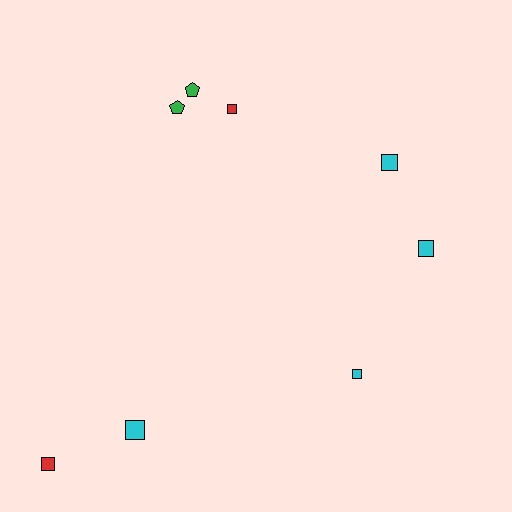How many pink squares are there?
There are no pink squares.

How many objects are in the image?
There are 8 objects.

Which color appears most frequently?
Cyan, with 4 objects.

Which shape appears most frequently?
Square, with 6 objects.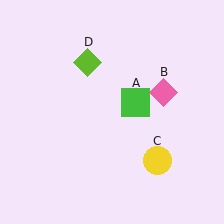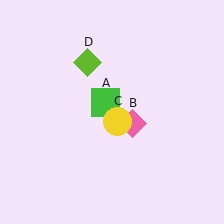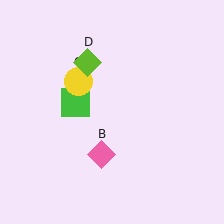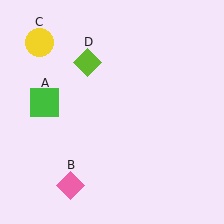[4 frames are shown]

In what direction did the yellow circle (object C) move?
The yellow circle (object C) moved up and to the left.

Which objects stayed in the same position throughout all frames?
Lime diamond (object D) remained stationary.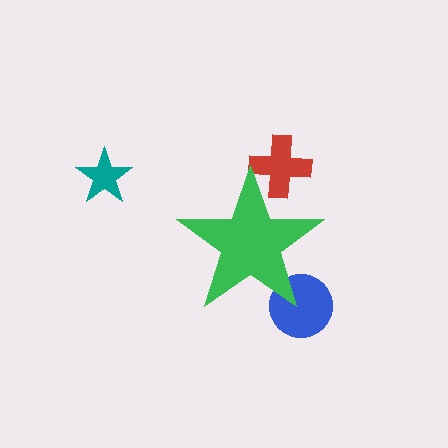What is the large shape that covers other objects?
A green star.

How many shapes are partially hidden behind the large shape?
2 shapes are partially hidden.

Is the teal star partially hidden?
No, the teal star is fully visible.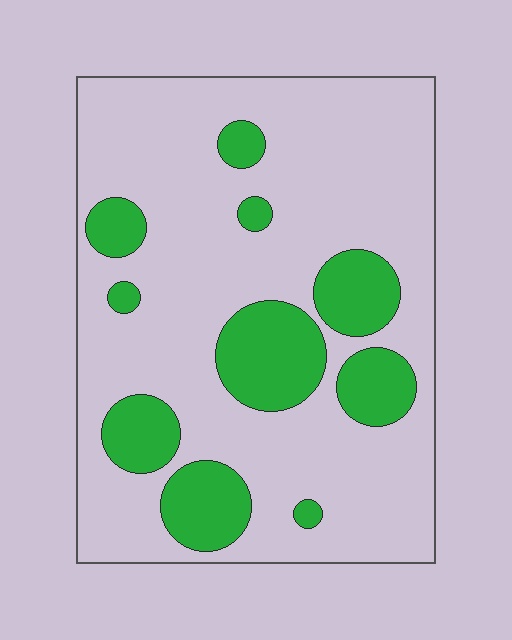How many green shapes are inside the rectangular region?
10.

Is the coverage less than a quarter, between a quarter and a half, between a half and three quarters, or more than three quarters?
Less than a quarter.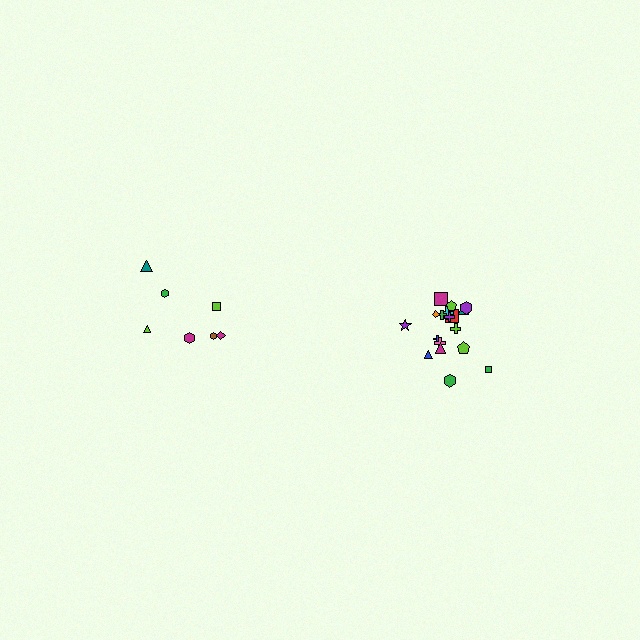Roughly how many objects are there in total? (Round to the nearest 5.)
Roughly 25 objects in total.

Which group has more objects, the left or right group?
The right group.